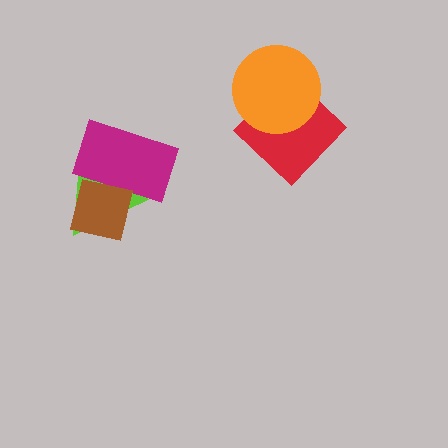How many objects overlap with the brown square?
2 objects overlap with the brown square.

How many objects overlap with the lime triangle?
2 objects overlap with the lime triangle.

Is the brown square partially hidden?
No, no other shape covers it.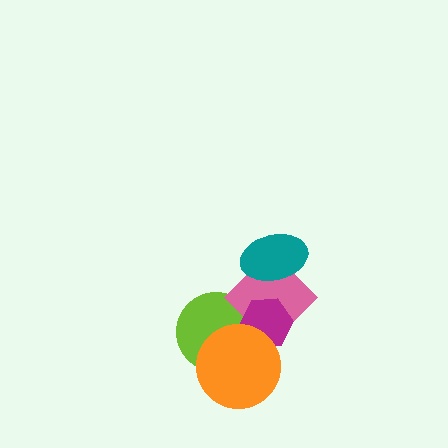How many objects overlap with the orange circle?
4 objects overlap with the orange circle.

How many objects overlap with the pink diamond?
5 objects overlap with the pink diamond.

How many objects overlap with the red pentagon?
4 objects overlap with the red pentagon.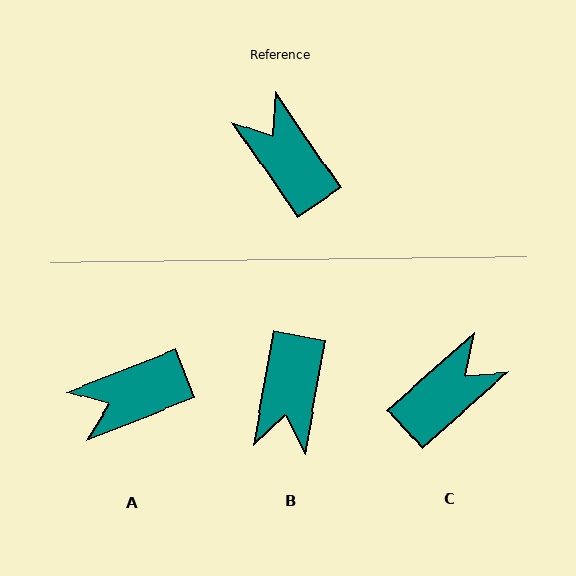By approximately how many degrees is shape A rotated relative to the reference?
Approximately 77 degrees counter-clockwise.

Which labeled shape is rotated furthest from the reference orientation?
B, about 136 degrees away.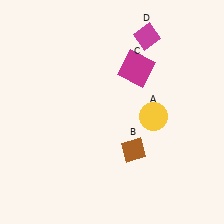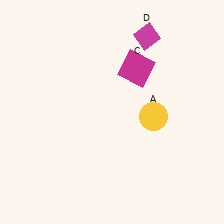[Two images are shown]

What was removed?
The brown diamond (B) was removed in Image 2.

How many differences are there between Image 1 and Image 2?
There is 1 difference between the two images.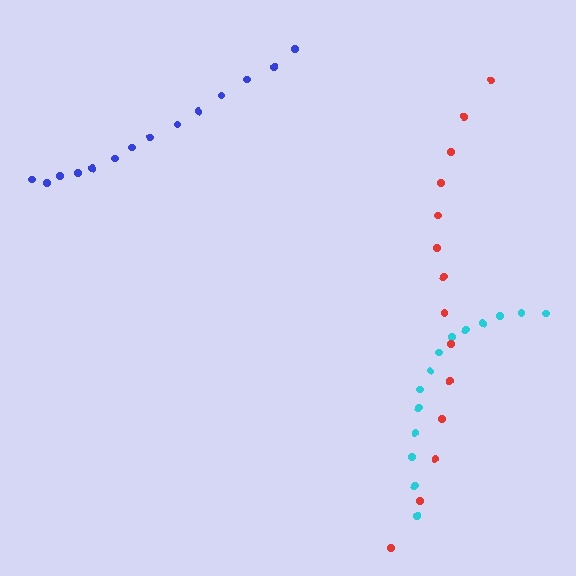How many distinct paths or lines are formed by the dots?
There are 3 distinct paths.